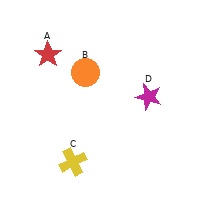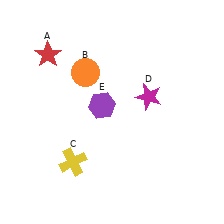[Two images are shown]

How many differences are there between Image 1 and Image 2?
There is 1 difference between the two images.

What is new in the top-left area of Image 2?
A purple hexagon (E) was added in the top-left area of Image 2.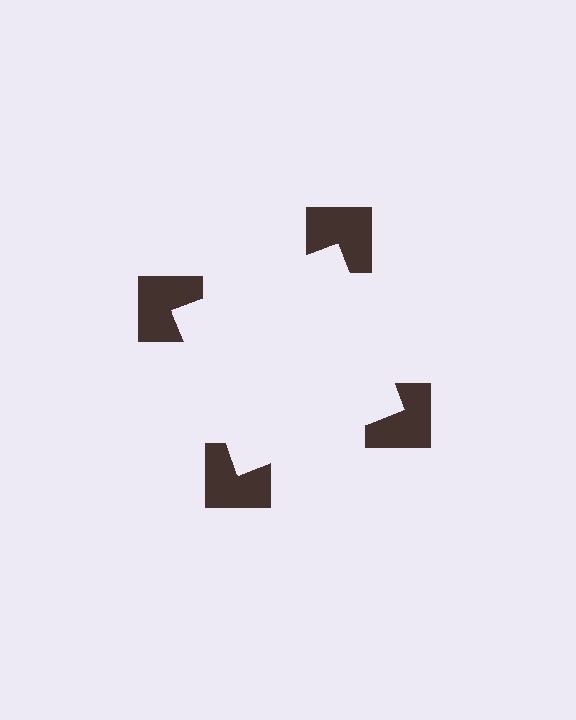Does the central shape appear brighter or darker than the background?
It typically appears slightly brighter than the background, even though no actual brightness change is drawn.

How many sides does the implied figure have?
4 sides.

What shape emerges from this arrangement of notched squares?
An illusory square — its edges are inferred from the aligned wedge cuts in the notched squares, not physically drawn.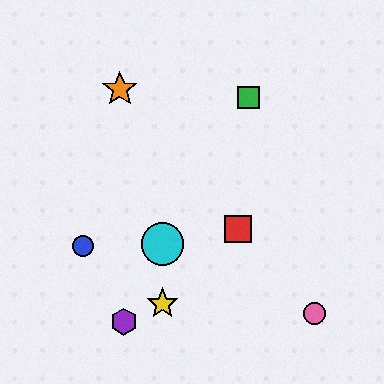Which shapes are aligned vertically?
The yellow star, the cyan circle are aligned vertically.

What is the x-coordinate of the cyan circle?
The cyan circle is at x≈162.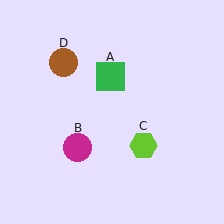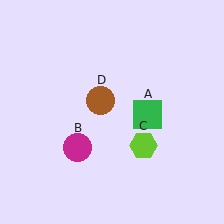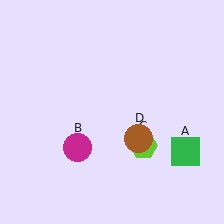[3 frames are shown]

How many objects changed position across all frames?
2 objects changed position: green square (object A), brown circle (object D).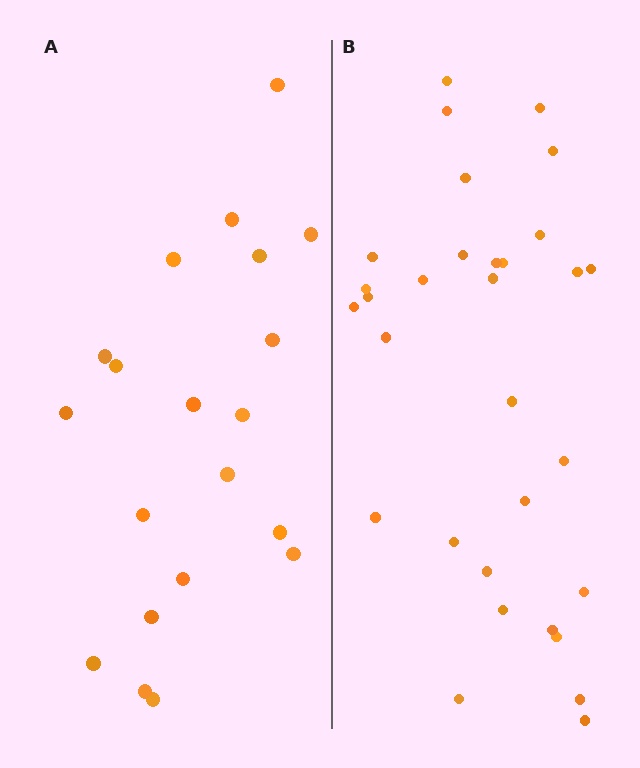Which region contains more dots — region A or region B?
Region B (the right region) has more dots.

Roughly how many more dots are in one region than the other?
Region B has roughly 12 or so more dots than region A.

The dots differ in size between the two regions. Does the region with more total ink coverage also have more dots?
No. Region A has more total ink coverage because its dots are larger, but region B actually contains more individual dots. Total area can be misleading — the number of items is what matters here.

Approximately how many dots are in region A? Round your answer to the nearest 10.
About 20 dots.